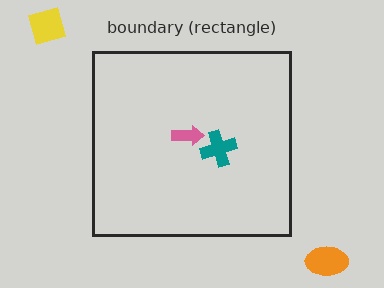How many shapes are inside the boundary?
2 inside, 2 outside.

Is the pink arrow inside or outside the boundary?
Inside.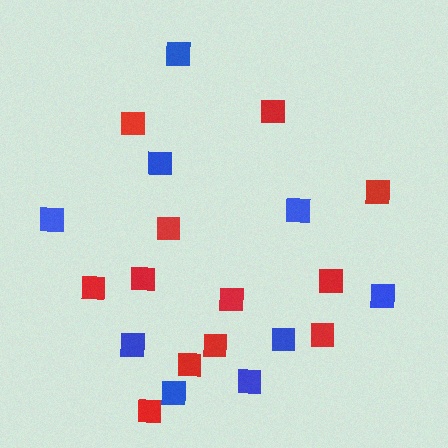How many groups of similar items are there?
There are 2 groups: one group of blue squares (9) and one group of red squares (12).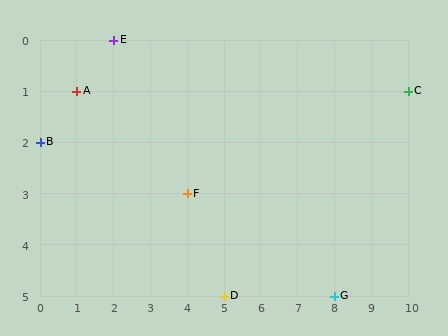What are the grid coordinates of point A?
Point A is at grid coordinates (1, 1).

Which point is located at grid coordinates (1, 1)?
Point A is at (1, 1).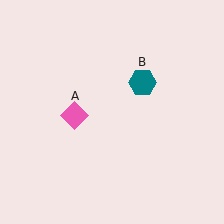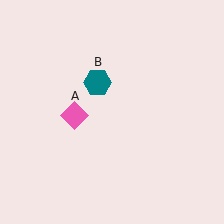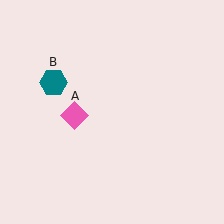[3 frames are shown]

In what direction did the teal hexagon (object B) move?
The teal hexagon (object B) moved left.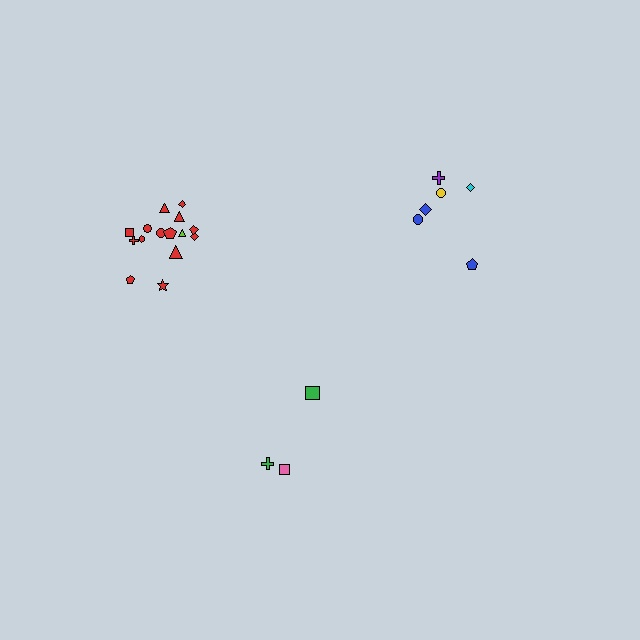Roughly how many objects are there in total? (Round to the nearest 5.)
Roughly 25 objects in total.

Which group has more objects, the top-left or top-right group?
The top-left group.